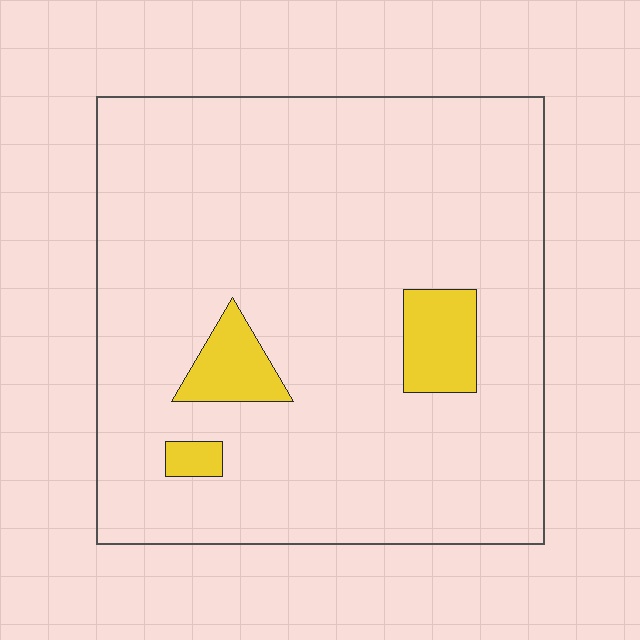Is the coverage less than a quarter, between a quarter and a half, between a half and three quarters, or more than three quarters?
Less than a quarter.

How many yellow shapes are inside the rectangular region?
3.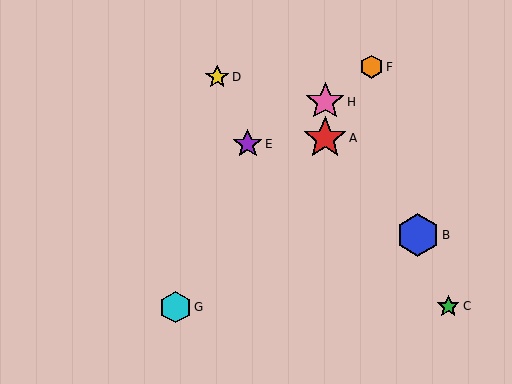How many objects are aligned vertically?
2 objects (A, H) are aligned vertically.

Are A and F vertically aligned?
No, A is at x≈325 and F is at x≈372.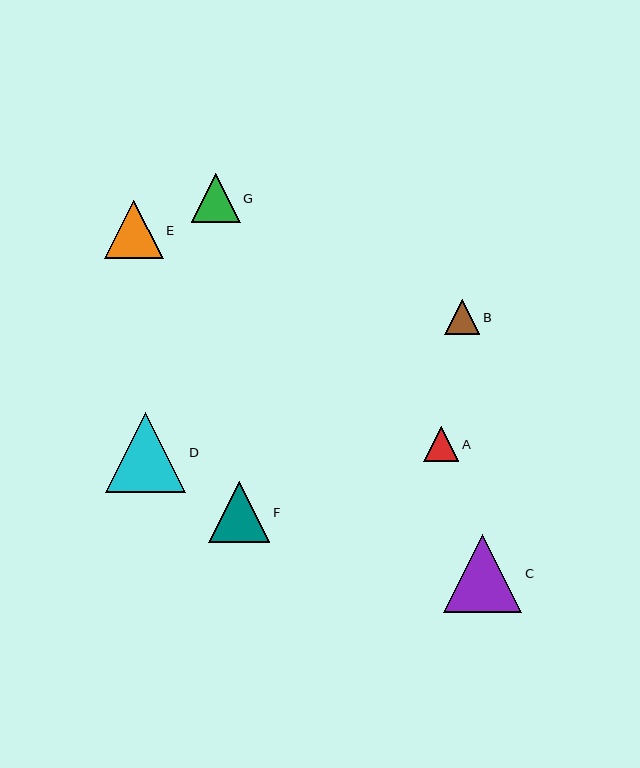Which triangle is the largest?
Triangle D is the largest with a size of approximately 80 pixels.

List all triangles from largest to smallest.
From largest to smallest: D, C, F, E, G, B, A.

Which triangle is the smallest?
Triangle A is the smallest with a size of approximately 36 pixels.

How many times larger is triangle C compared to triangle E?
Triangle C is approximately 1.3 times the size of triangle E.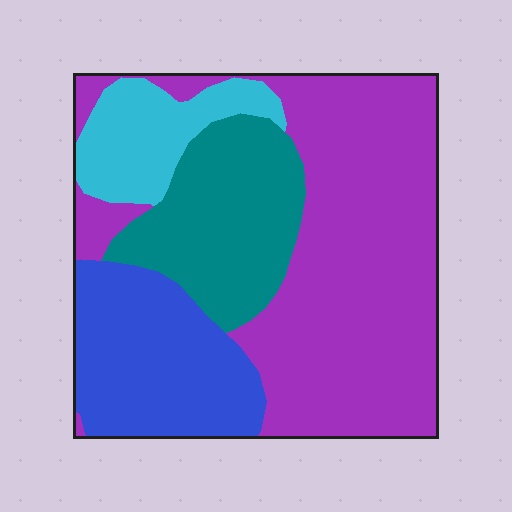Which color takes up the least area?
Cyan, at roughly 10%.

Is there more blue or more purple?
Purple.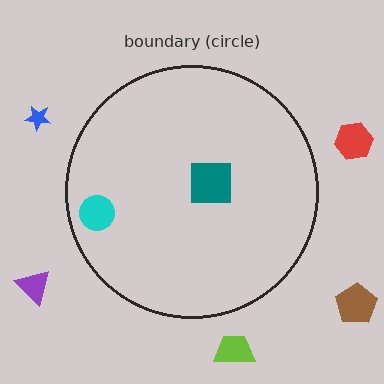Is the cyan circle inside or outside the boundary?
Inside.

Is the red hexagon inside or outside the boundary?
Outside.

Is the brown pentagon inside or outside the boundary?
Outside.